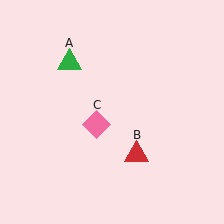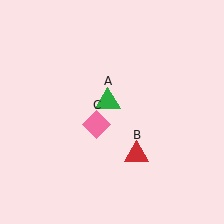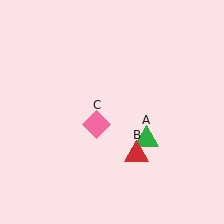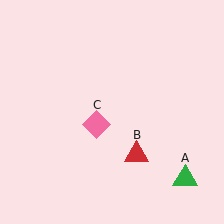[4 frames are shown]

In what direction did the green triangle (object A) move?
The green triangle (object A) moved down and to the right.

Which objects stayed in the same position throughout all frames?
Red triangle (object B) and pink diamond (object C) remained stationary.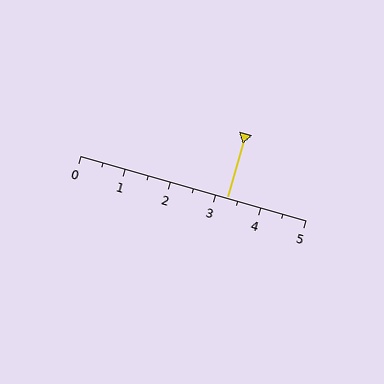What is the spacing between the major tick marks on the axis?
The major ticks are spaced 1 apart.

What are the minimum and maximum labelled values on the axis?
The axis runs from 0 to 5.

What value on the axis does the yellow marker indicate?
The marker indicates approximately 3.2.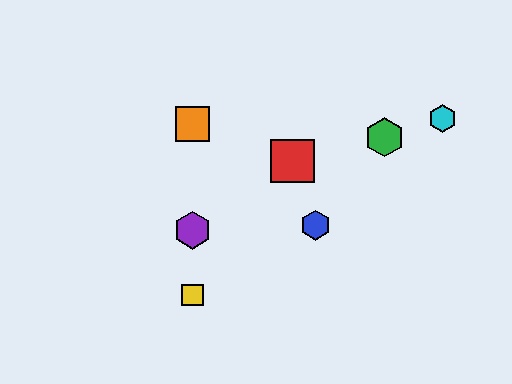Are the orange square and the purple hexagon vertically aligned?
Yes, both are at x≈192.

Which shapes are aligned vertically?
The yellow square, the purple hexagon, the orange square are aligned vertically.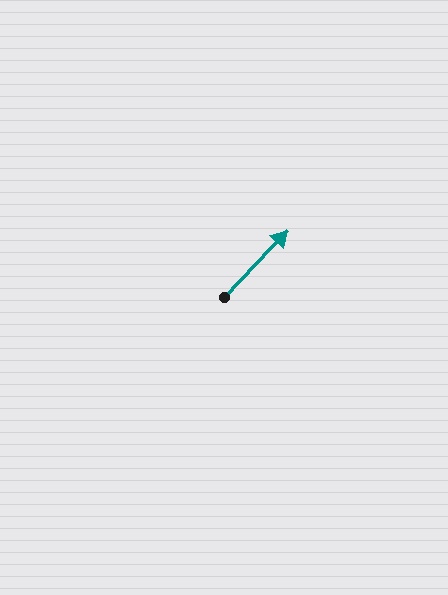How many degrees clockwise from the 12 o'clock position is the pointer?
Approximately 43 degrees.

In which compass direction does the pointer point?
Northeast.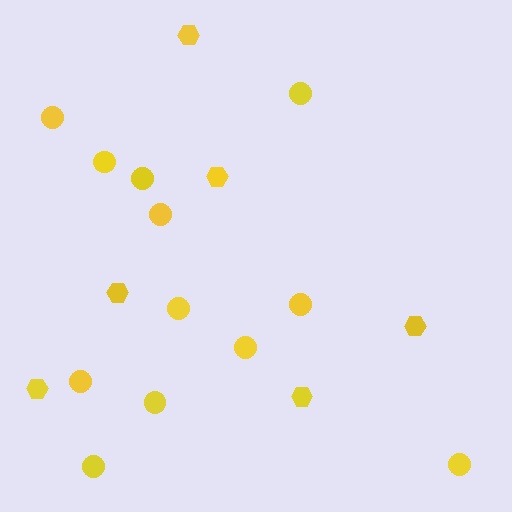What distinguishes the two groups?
There are 2 groups: one group of circles (12) and one group of hexagons (6).